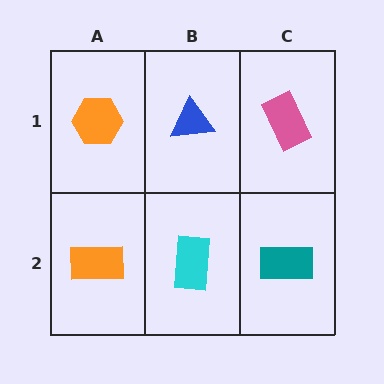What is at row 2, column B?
A cyan rectangle.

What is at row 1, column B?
A blue triangle.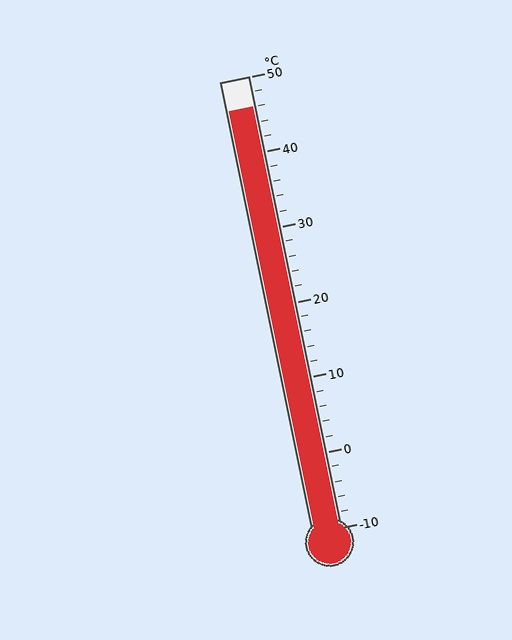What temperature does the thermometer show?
The thermometer shows approximately 46°C.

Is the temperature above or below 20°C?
The temperature is above 20°C.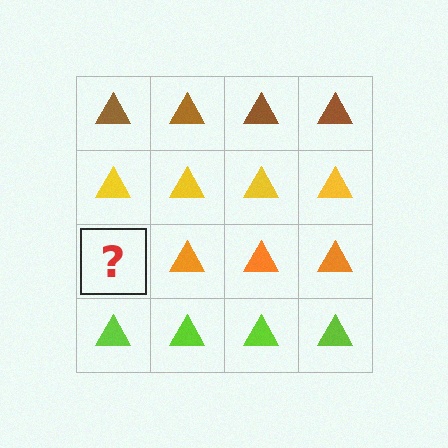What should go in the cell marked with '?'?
The missing cell should contain an orange triangle.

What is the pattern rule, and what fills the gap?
The rule is that each row has a consistent color. The gap should be filled with an orange triangle.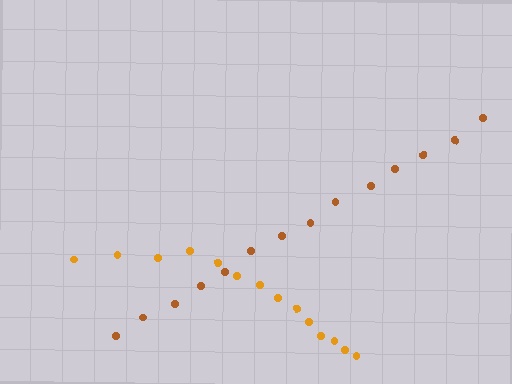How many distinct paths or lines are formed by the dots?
There are 2 distinct paths.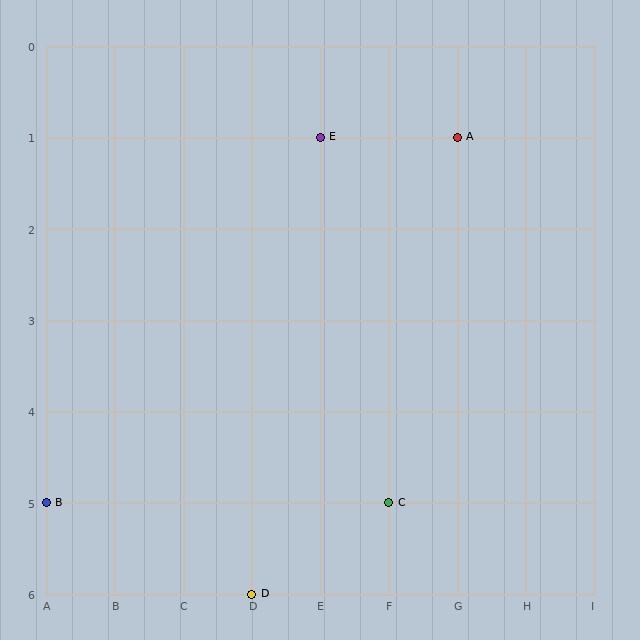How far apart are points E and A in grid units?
Points E and A are 2 columns apart.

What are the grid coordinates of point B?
Point B is at grid coordinates (A, 5).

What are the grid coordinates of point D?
Point D is at grid coordinates (D, 6).